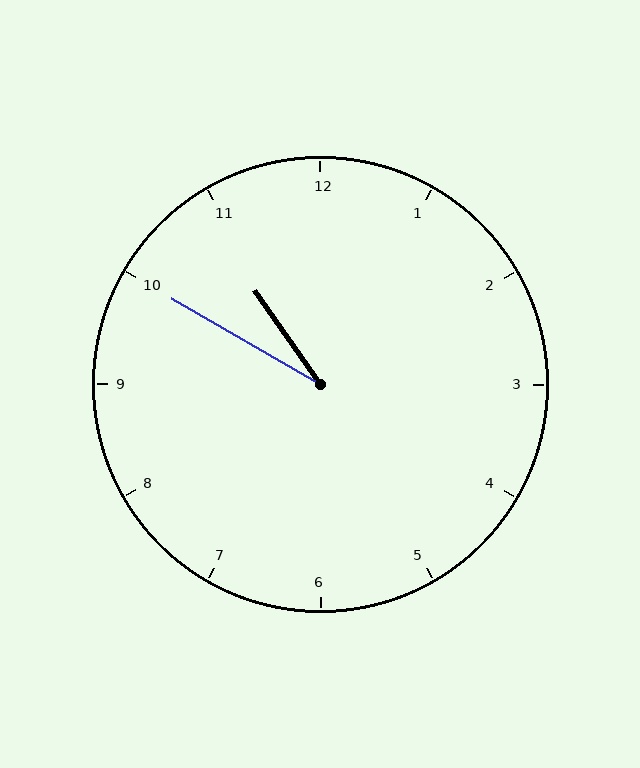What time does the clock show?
10:50.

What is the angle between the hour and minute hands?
Approximately 25 degrees.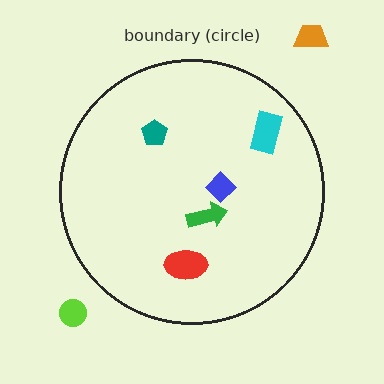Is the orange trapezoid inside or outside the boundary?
Outside.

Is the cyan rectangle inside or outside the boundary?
Inside.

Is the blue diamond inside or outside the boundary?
Inside.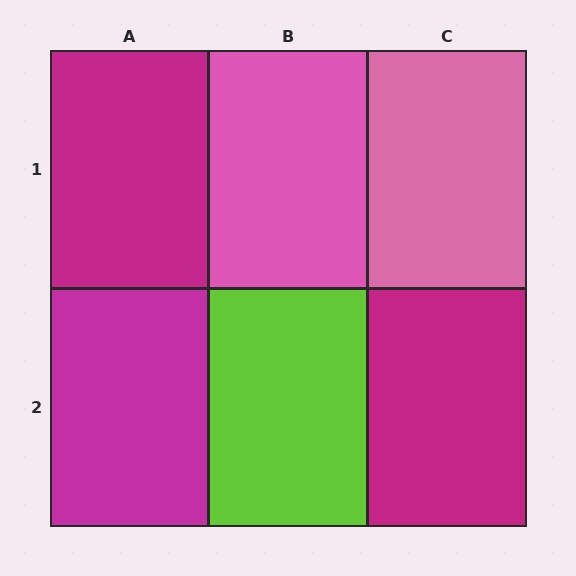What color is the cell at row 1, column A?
Magenta.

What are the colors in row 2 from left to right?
Magenta, lime, magenta.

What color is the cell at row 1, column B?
Pink.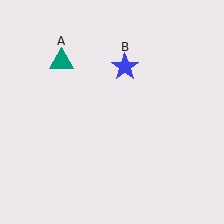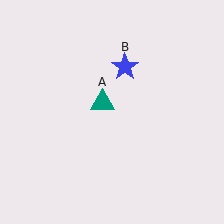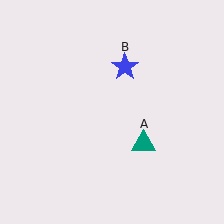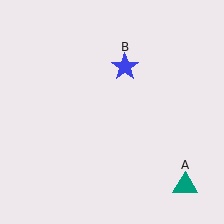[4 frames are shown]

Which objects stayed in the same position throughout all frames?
Blue star (object B) remained stationary.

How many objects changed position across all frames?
1 object changed position: teal triangle (object A).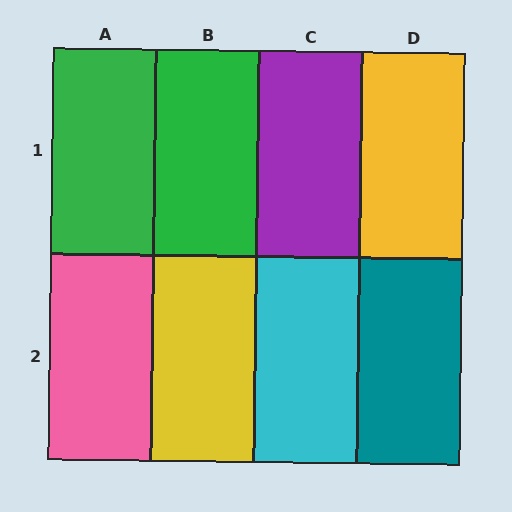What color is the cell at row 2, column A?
Pink.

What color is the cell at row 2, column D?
Teal.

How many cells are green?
2 cells are green.